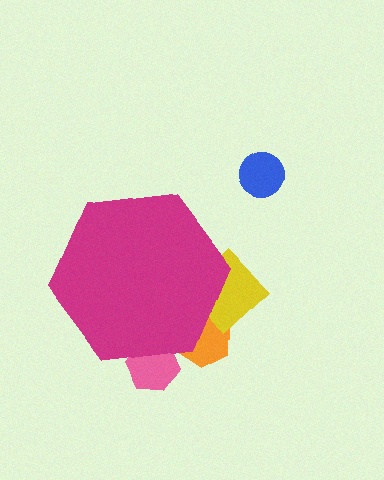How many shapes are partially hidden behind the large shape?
3 shapes are partially hidden.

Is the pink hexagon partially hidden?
Yes, the pink hexagon is partially hidden behind the magenta hexagon.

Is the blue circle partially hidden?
No, the blue circle is fully visible.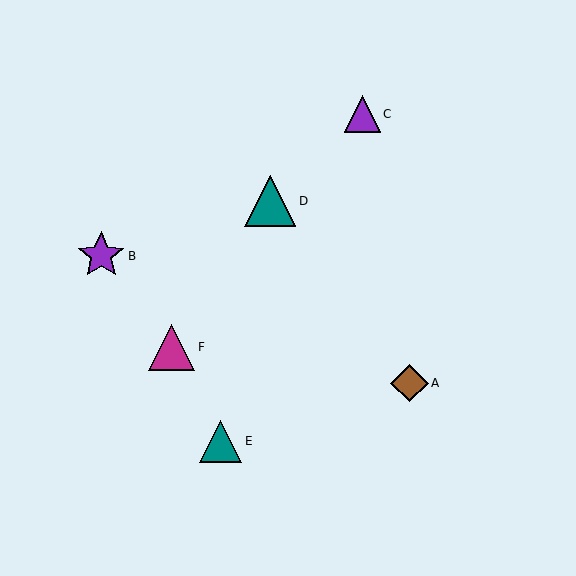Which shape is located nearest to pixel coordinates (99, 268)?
The purple star (labeled B) at (101, 256) is nearest to that location.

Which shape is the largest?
The teal triangle (labeled D) is the largest.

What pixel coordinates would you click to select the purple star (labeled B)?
Click at (101, 256) to select the purple star B.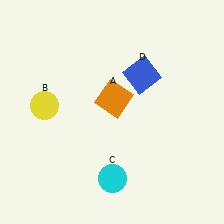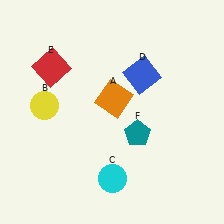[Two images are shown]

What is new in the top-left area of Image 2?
A red square (E) was added in the top-left area of Image 2.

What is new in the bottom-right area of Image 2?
A teal pentagon (F) was added in the bottom-right area of Image 2.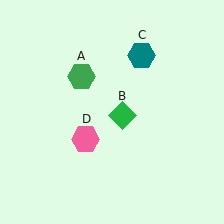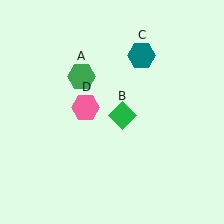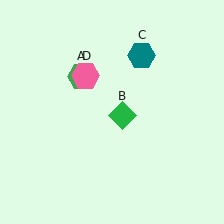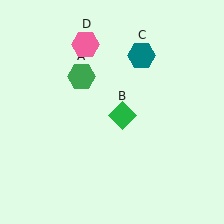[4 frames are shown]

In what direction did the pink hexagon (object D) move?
The pink hexagon (object D) moved up.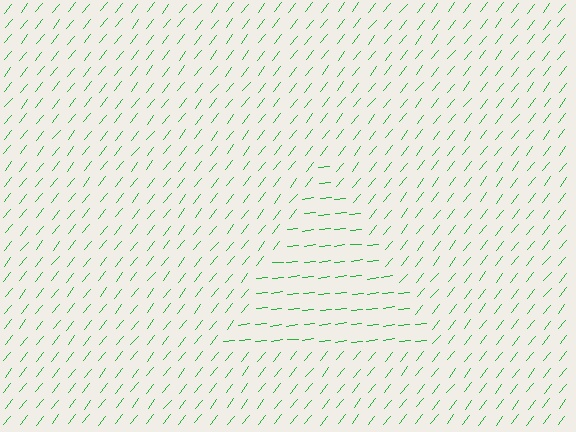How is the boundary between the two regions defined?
The boundary is defined purely by a change in line orientation (approximately 45 degrees difference). All lines are the same color and thickness.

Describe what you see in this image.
The image is filled with small green line segments. A triangle region in the image has lines oriented differently from the surrounding lines, creating a visible texture boundary.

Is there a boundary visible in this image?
Yes, there is a texture boundary formed by a change in line orientation.